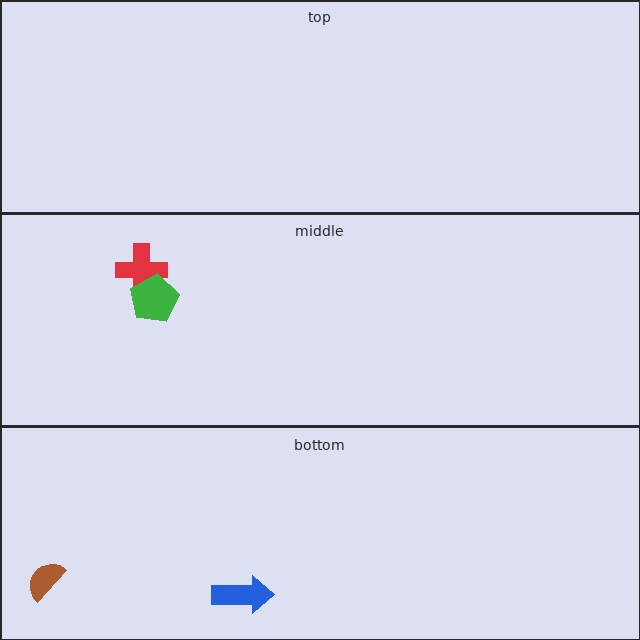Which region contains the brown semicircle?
The bottom region.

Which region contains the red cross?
The middle region.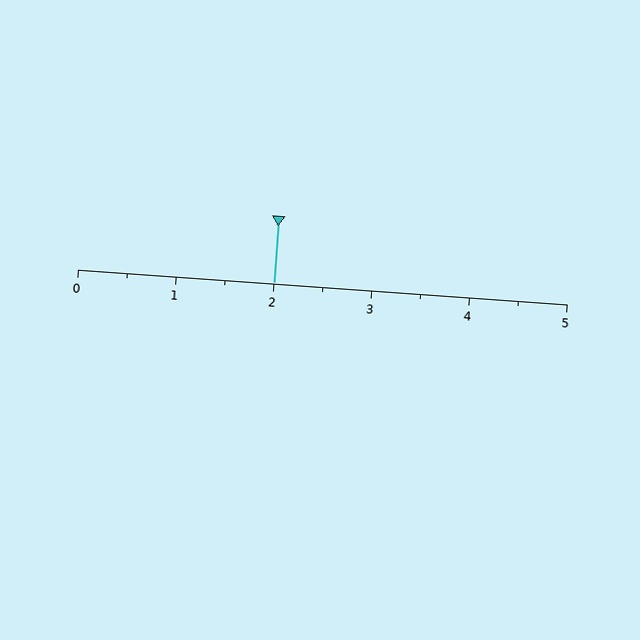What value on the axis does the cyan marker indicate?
The marker indicates approximately 2.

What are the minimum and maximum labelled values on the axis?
The axis runs from 0 to 5.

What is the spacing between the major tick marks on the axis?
The major ticks are spaced 1 apart.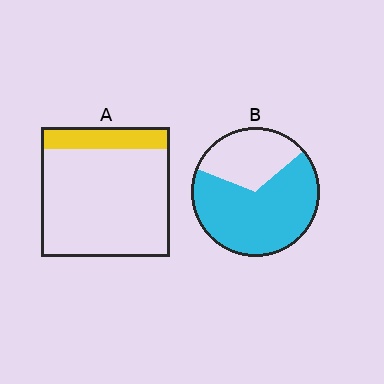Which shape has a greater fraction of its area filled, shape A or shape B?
Shape B.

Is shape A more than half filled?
No.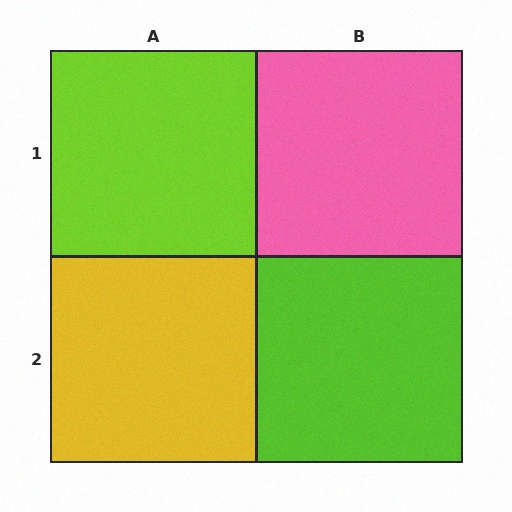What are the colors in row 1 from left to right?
Lime, pink.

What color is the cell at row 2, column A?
Yellow.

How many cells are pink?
1 cell is pink.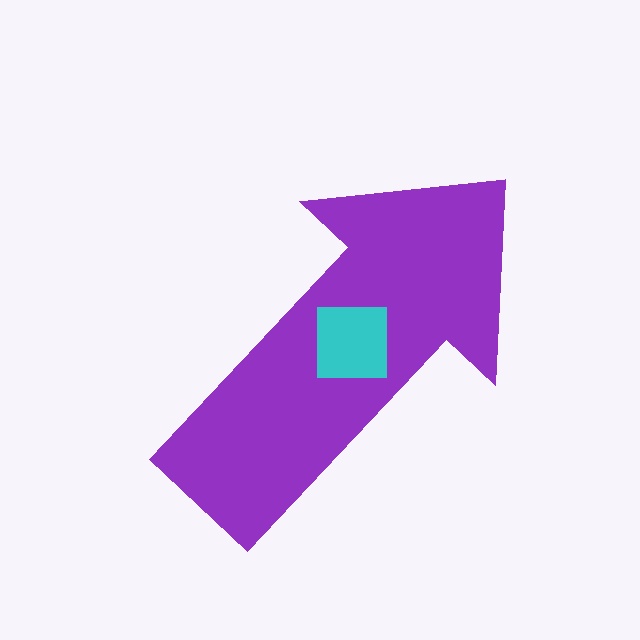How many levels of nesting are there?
2.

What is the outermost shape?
The purple arrow.